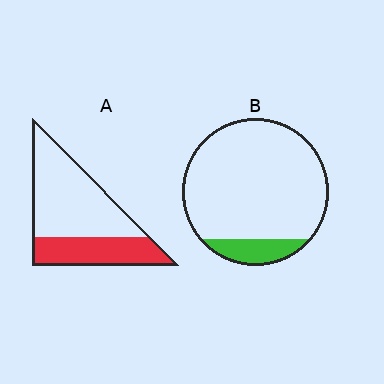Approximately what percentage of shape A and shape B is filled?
A is approximately 35% and B is approximately 10%.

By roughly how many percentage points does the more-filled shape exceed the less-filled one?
By roughly 25 percentage points (A over B).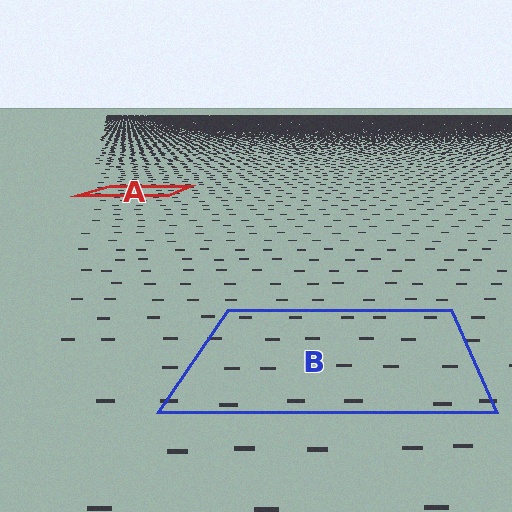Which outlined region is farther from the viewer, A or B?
Region A is farther from the viewer — the texture elements inside it appear smaller and more densely packed.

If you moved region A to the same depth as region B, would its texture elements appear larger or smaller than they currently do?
They would appear larger. At a closer depth, the same texture elements are projected at a bigger on-screen size.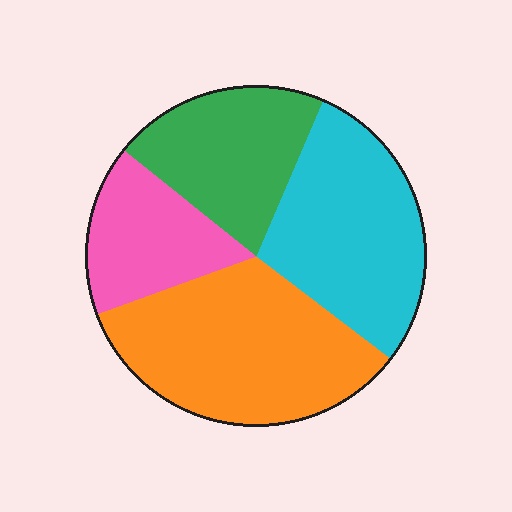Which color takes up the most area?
Orange, at roughly 35%.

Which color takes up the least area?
Pink, at roughly 15%.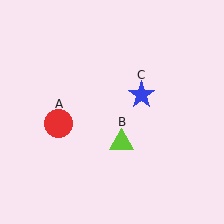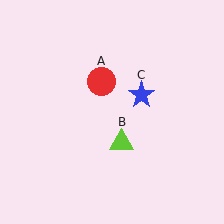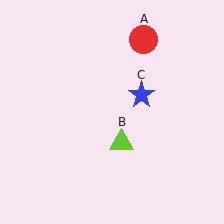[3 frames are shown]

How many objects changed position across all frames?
1 object changed position: red circle (object A).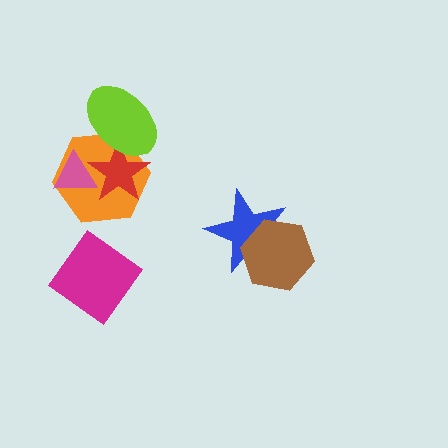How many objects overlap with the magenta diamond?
0 objects overlap with the magenta diamond.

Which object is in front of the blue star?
The brown hexagon is in front of the blue star.